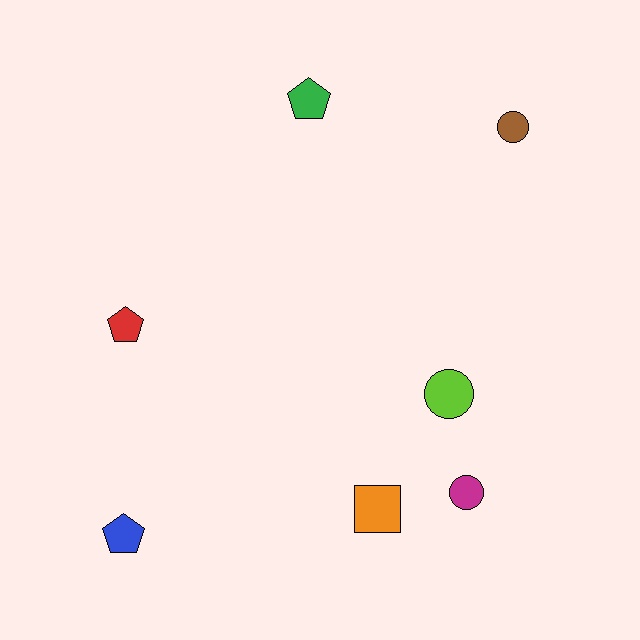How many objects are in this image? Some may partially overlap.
There are 7 objects.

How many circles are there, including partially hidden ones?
There are 3 circles.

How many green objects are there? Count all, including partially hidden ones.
There is 1 green object.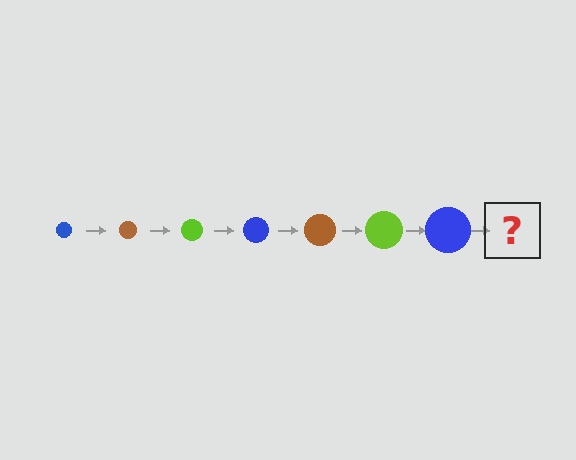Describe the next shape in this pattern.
It should be a brown circle, larger than the previous one.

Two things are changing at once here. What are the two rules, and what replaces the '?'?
The two rules are that the circle grows larger each step and the color cycles through blue, brown, and lime. The '?' should be a brown circle, larger than the previous one.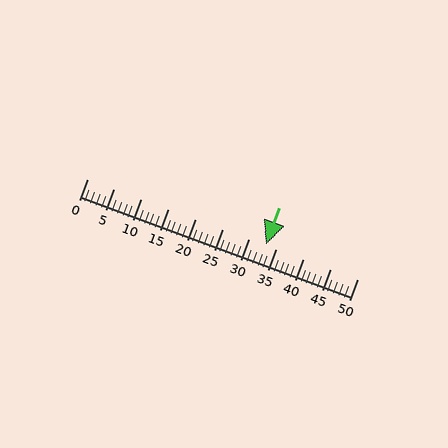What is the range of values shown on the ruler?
The ruler shows values from 0 to 50.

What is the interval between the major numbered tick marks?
The major tick marks are spaced 5 units apart.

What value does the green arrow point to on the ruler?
The green arrow points to approximately 33.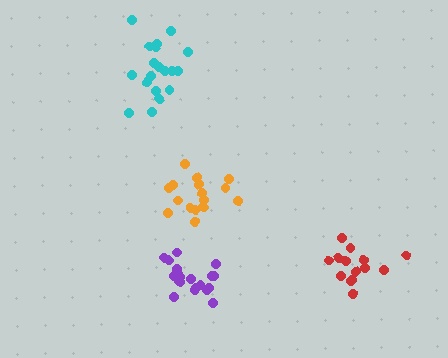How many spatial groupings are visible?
There are 4 spatial groupings.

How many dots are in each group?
Group 1: 16 dots, Group 2: 20 dots, Group 3: 14 dots, Group 4: 20 dots (70 total).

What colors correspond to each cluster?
The clusters are colored: orange, cyan, red, purple.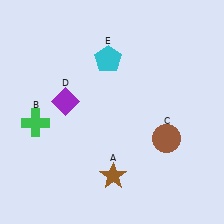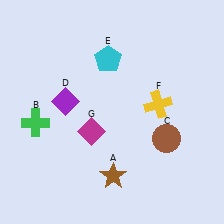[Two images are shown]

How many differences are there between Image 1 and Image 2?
There are 2 differences between the two images.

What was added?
A yellow cross (F), a magenta diamond (G) were added in Image 2.